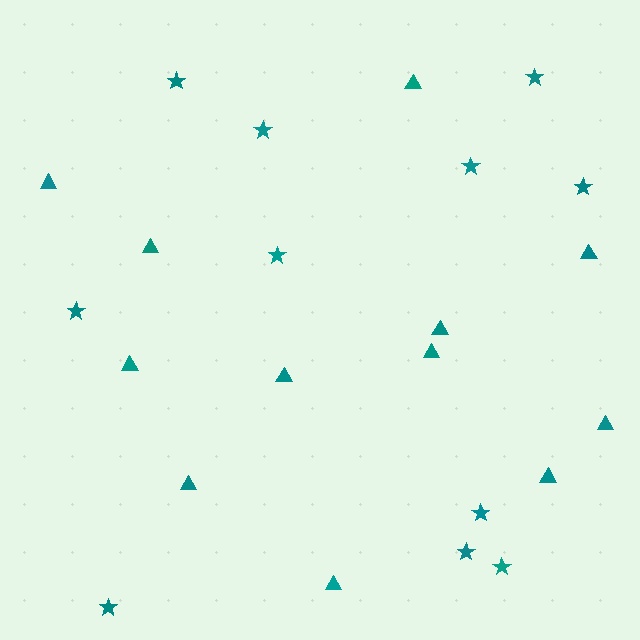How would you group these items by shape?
There are 2 groups: one group of stars (11) and one group of triangles (12).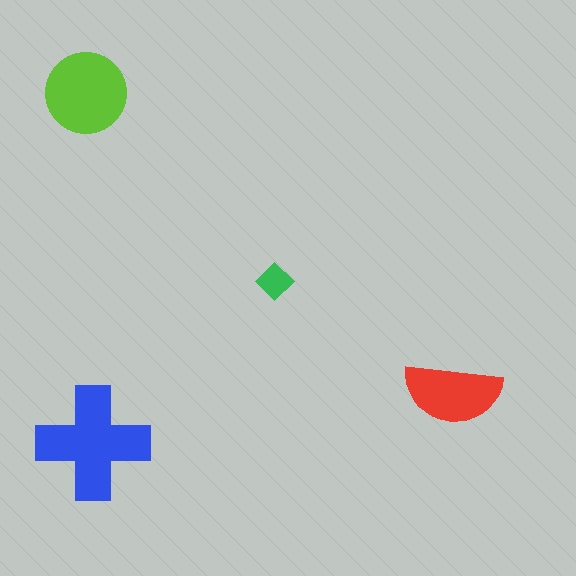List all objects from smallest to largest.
The green diamond, the red semicircle, the lime circle, the blue cross.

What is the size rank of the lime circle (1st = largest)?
2nd.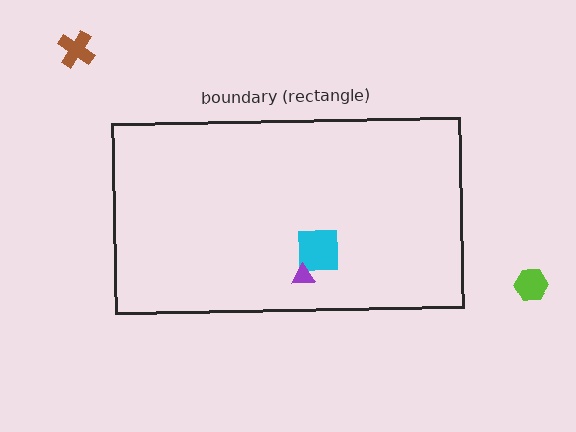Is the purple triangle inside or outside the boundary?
Inside.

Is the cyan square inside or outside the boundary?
Inside.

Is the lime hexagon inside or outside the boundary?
Outside.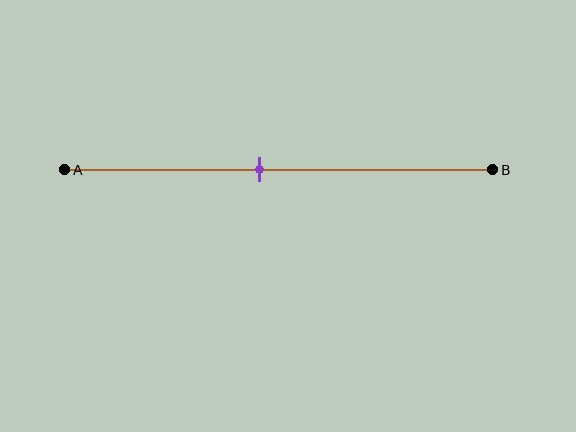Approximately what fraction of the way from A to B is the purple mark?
The purple mark is approximately 45% of the way from A to B.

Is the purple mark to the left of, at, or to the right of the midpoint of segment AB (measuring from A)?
The purple mark is to the left of the midpoint of segment AB.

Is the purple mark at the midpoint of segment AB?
No, the mark is at about 45% from A, not at the 50% midpoint.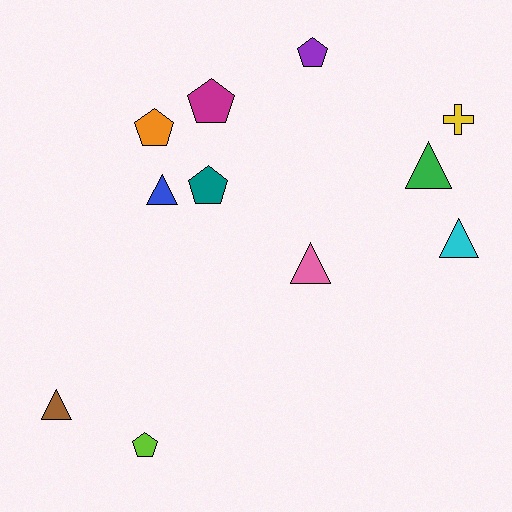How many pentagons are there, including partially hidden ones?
There are 5 pentagons.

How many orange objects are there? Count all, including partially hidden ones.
There is 1 orange object.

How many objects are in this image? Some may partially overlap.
There are 11 objects.